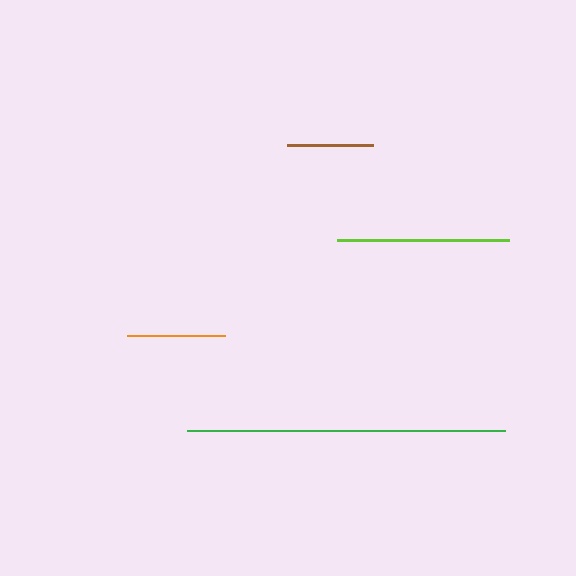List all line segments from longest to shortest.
From longest to shortest: green, lime, orange, brown.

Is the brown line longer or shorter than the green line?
The green line is longer than the brown line.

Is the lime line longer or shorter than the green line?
The green line is longer than the lime line.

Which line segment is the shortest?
The brown line is the shortest at approximately 86 pixels.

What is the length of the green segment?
The green segment is approximately 319 pixels long.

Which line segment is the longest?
The green line is the longest at approximately 319 pixels.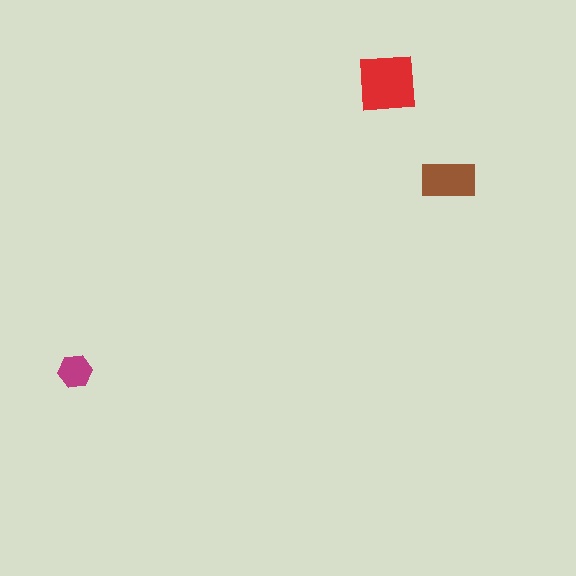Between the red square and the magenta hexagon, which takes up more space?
The red square.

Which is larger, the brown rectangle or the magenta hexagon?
The brown rectangle.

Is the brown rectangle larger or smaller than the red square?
Smaller.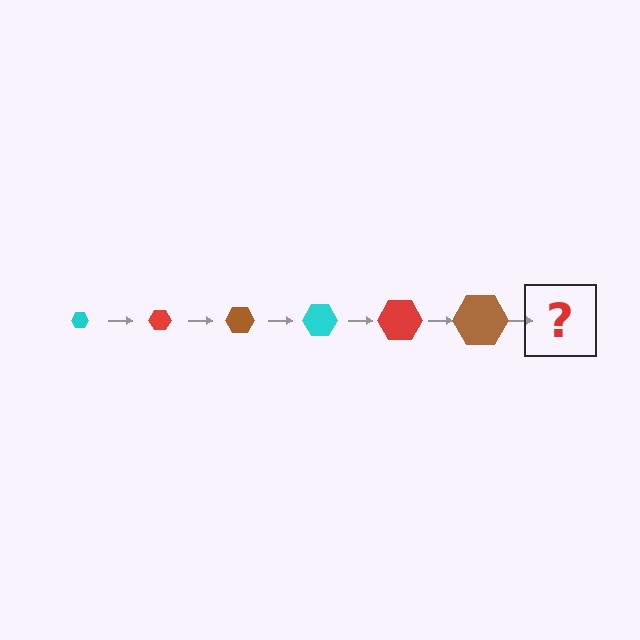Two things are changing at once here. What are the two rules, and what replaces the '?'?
The two rules are that the hexagon grows larger each step and the color cycles through cyan, red, and brown. The '?' should be a cyan hexagon, larger than the previous one.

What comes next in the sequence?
The next element should be a cyan hexagon, larger than the previous one.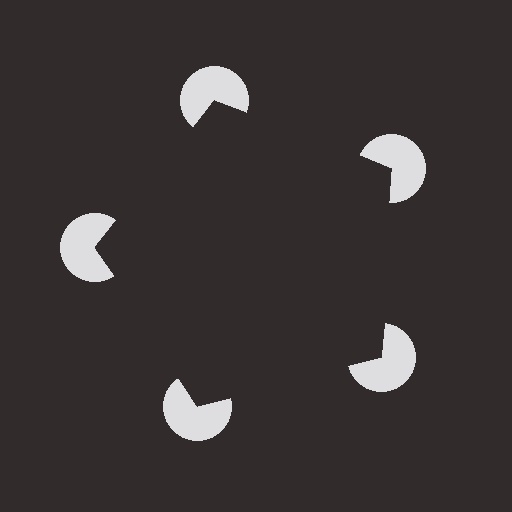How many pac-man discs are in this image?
There are 5 — one at each vertex of the illusory pentagon.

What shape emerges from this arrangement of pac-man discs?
An illusory pentagon — its edges are inferred from the aligned wedge cuts in the pac-man discs, not physically drawn.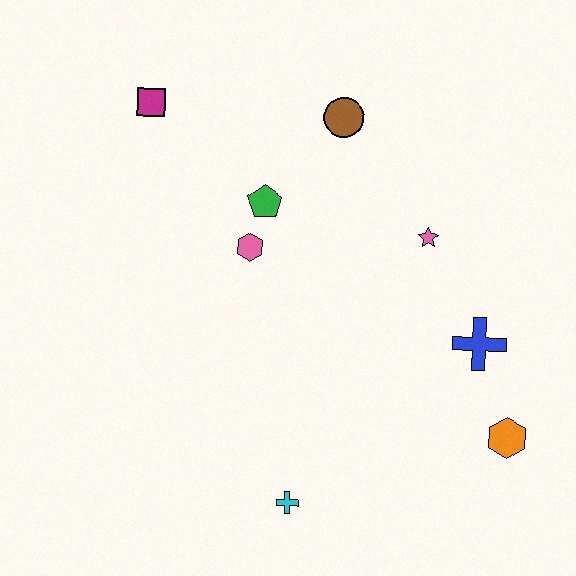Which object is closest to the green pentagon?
The pink hexagon is closest to the green pentagon.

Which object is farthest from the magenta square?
The orange hexagon is farthest from the magenta square.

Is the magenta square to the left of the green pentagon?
Yes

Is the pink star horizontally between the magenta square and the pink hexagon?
No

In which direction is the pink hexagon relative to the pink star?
The pink hexagon is to the left of the pink star.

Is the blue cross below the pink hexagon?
Yes